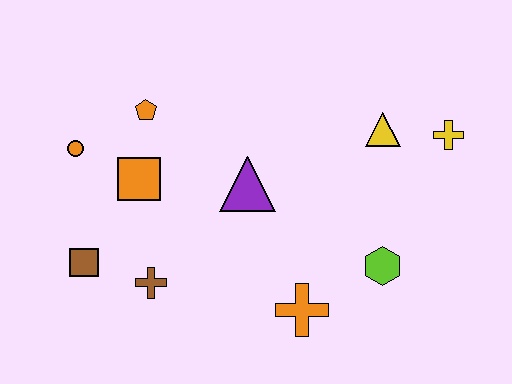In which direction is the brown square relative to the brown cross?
The brown square is to the left of the brown cross.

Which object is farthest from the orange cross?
The orange circle is farthest from the orange cross.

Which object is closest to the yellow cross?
The yellow triangle is closest to the yellow cross.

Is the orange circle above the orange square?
Yes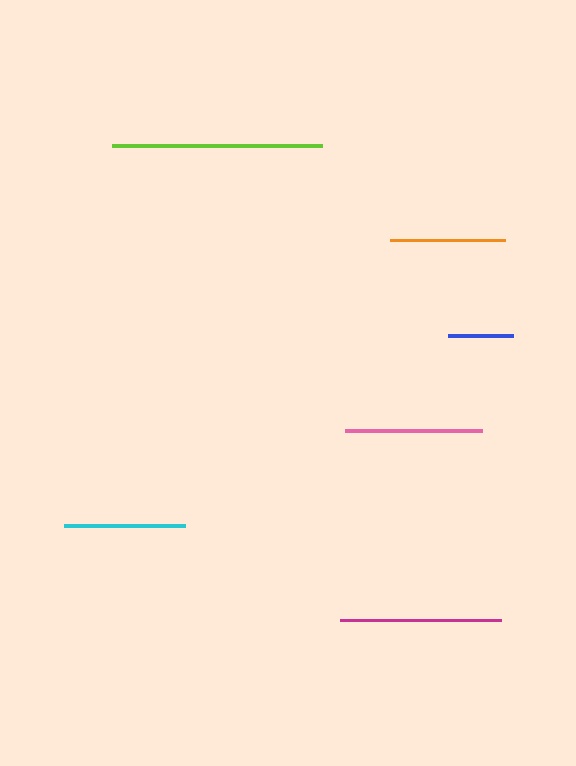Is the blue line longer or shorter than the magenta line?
The magenta line is longer than the blue line.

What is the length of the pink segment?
The pink segment is approximately 137 pixels long.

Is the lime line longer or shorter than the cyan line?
The lime line is longer than the cyan line.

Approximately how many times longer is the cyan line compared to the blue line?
The cyan line is approximately 1.9 times the length of the blue line.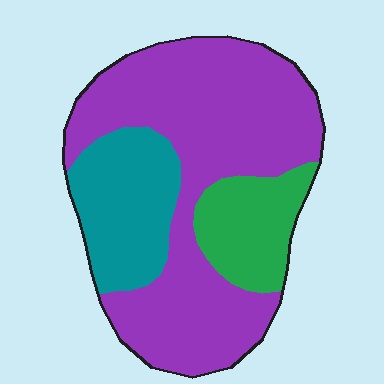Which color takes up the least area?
Green, at roughly 15%.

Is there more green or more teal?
Teal.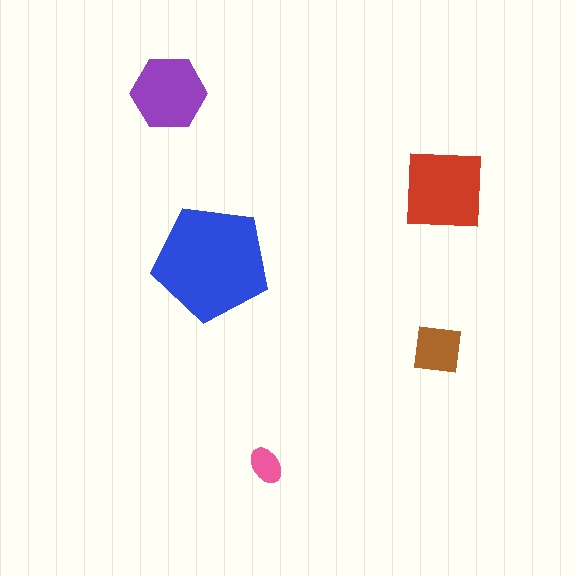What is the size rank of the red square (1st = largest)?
2nd.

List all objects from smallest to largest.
The pink ellipse, the brown square, the purple hexagon, the red square, the blue pentagon.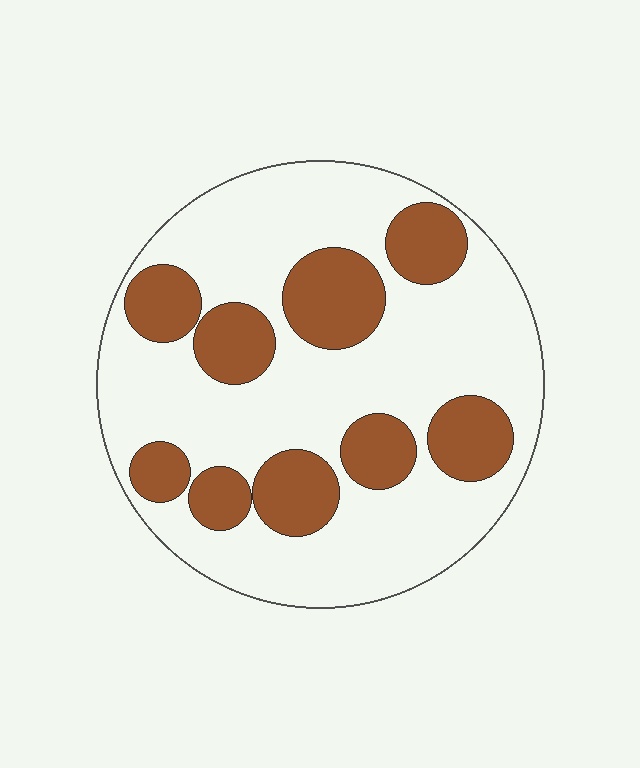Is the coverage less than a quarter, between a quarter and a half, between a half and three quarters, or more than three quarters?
Between a quarter and a half.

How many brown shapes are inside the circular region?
9.